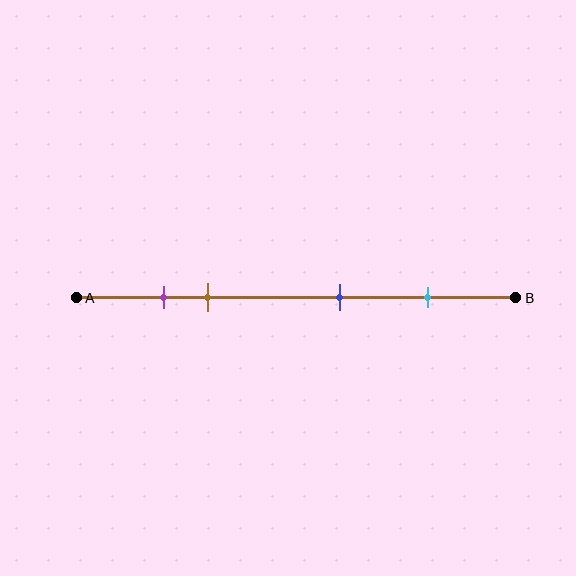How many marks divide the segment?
There are 4 marks dividing the segment.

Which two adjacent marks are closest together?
The purple and brown marks are the closest adjacent pair.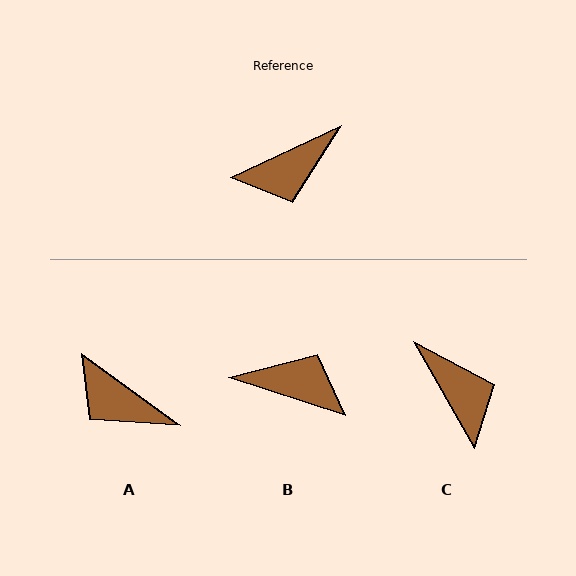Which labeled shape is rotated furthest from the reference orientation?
B, about 137 degrees away.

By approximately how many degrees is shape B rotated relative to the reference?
Approximately 137 degrees counter-clockwise.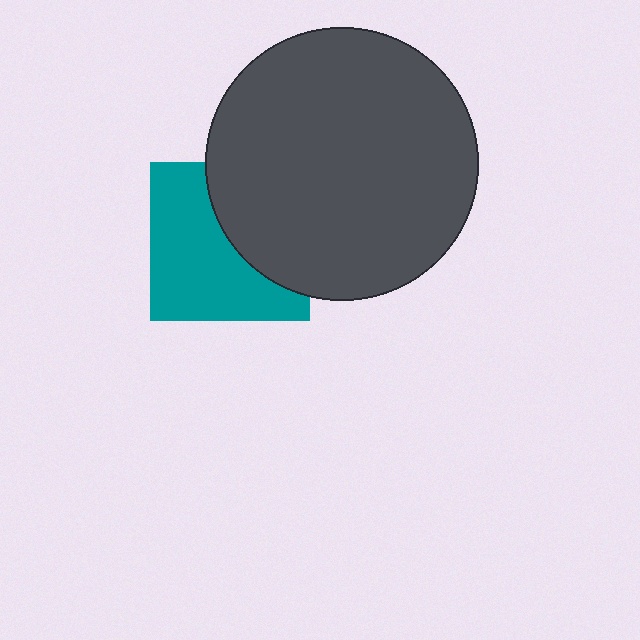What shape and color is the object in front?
The object in front is a dark gray circle.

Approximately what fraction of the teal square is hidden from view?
Roughly 41% of the teal square is hidden behind the dark gray circle.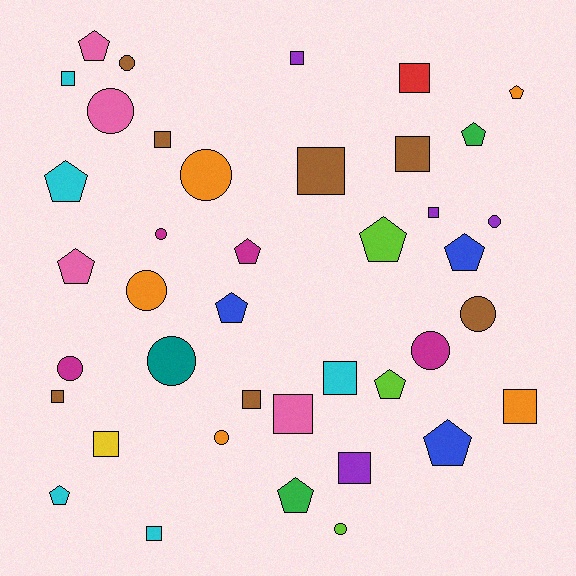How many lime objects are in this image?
There are 3 lime objects.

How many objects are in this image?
There are 40 objects.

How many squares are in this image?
There are 15 squares.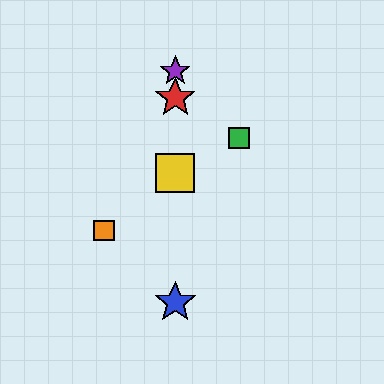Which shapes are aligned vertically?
The red star, the blue star, the yellow square, the purple star are aligned vertically.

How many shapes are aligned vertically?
4 shapes (the red star, the blue star, the yellow square, the purple star) are aligned vertically.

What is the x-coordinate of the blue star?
The blue star is at x≈175.